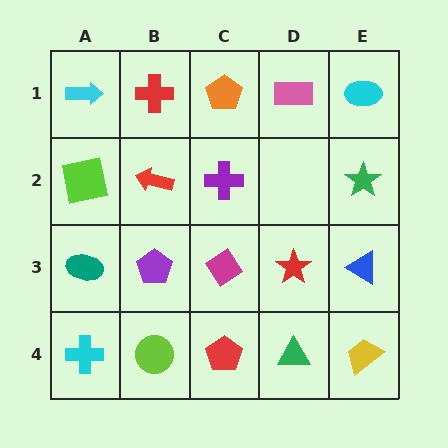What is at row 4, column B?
A lime circle.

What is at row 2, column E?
A green star.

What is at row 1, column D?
A pink rectangle.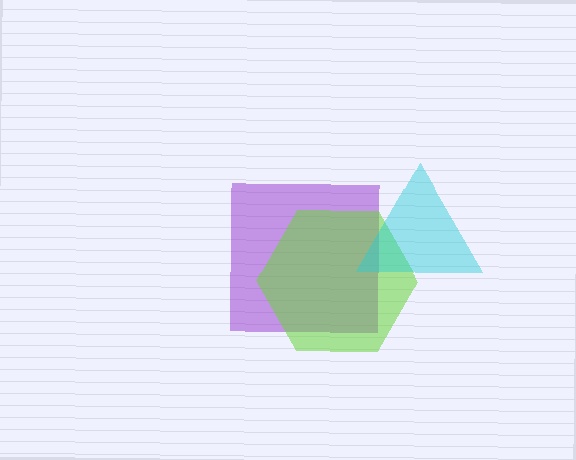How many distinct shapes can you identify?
There are 3 distinct shapes: a purple square, a lime hexagon, a cyan triangle.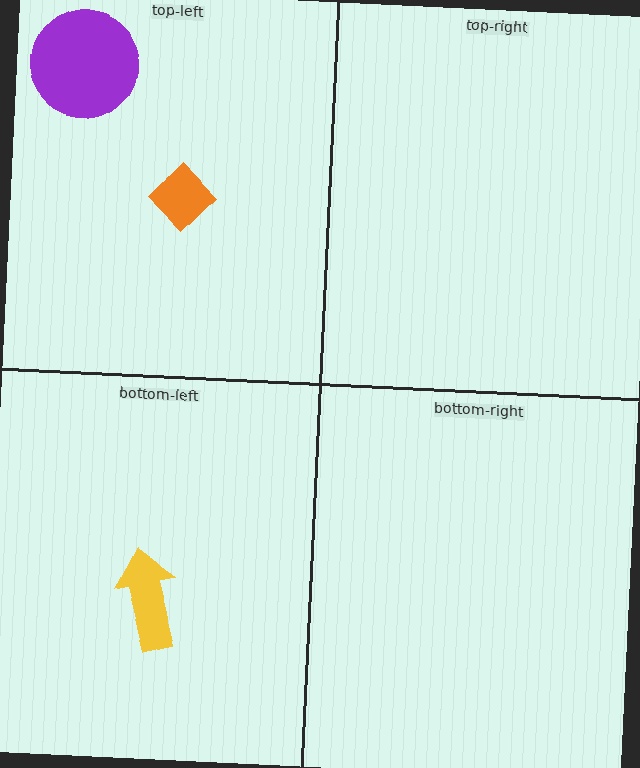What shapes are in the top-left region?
The orange diamond, the purple circle.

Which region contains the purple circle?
The top-left region.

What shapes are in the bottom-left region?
The yellow arrow.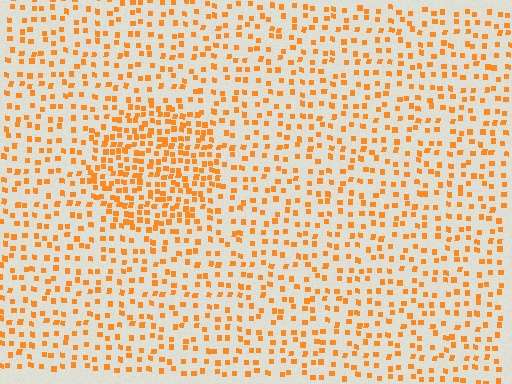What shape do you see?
I see a circle.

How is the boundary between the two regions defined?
The boundary is defined by a change in element density (approximately 2.0x ratio). All elements are the same color, size, and shape.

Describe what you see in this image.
The image contains small orange elements arranged at two different densities. A circle-shaped region is visible where the elements are more densely packed than the surrounding area.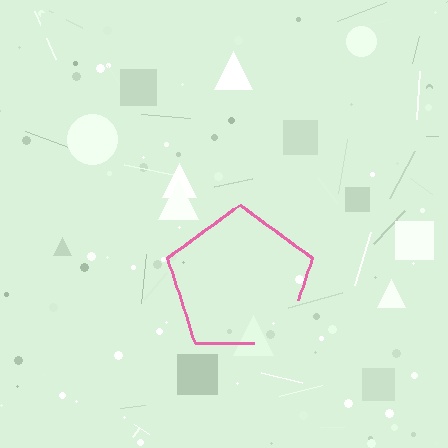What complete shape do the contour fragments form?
The contour fragments form a pentagon.